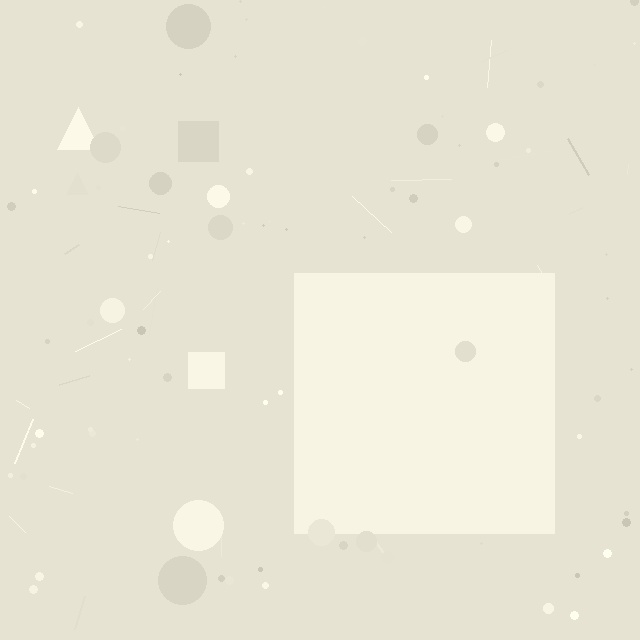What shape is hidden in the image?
A square is hidden in the image.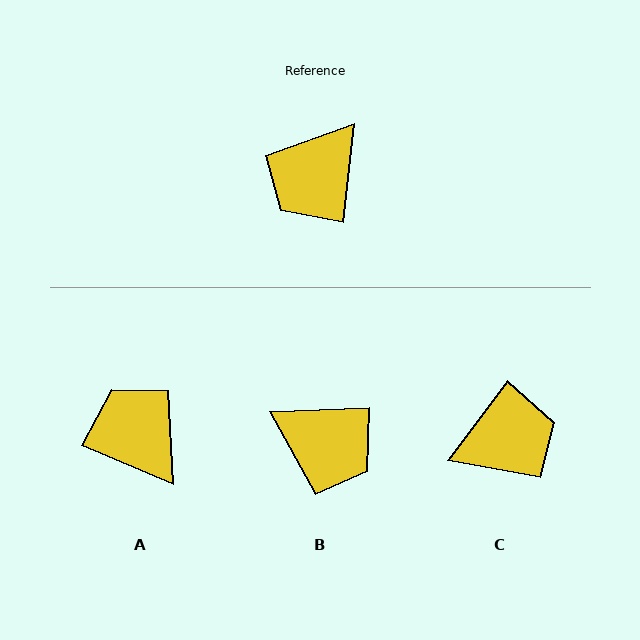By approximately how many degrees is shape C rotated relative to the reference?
Approximately 150 degrees counter-clockwise.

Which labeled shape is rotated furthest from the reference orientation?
C, about 150 degrees away.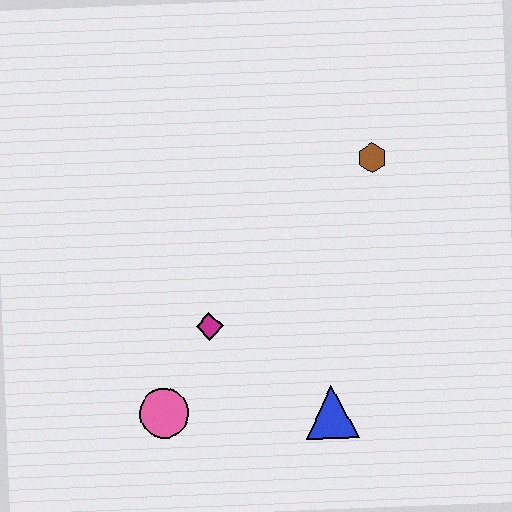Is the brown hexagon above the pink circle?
Yes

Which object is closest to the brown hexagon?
The magenta diamond is closest to the brown hexagon.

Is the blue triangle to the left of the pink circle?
No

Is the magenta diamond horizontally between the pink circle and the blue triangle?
Yes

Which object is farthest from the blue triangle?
The brown hexagon is farthest from the blue triangle.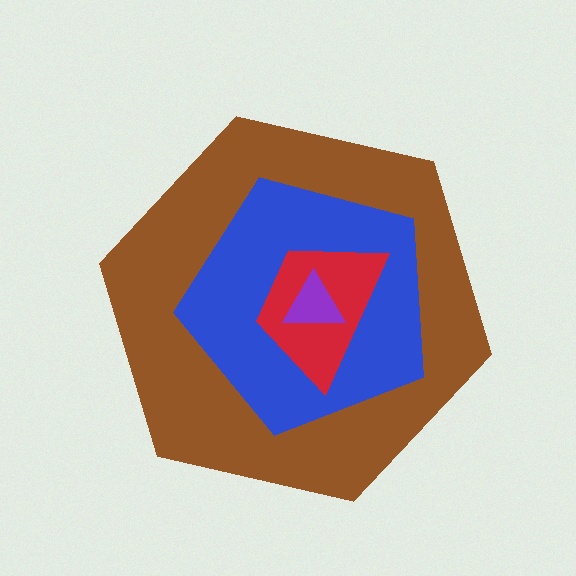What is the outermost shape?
The brown hexagon.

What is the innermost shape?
The purple triangle.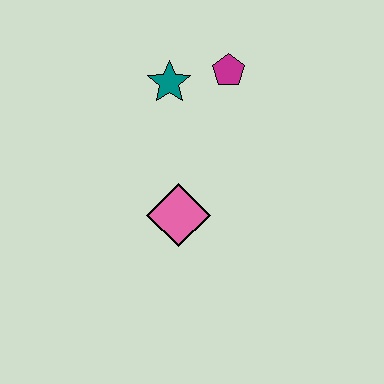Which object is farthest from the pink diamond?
The magenta pentagon is farthest from the pink diamond.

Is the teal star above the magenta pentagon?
No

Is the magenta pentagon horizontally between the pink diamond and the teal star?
No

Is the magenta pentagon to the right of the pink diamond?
Yes